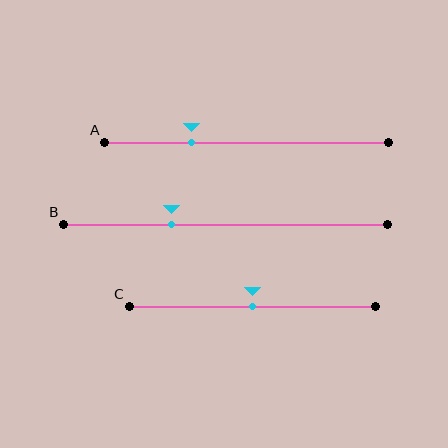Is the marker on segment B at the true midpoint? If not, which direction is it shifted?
No, the marker on segment B is shifted to the left by about 17% of the segment length.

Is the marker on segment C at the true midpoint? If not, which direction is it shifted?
Yes, the marker on segment C is at the true midpoint.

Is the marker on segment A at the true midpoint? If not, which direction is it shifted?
No, the marker on segment A is shifted to the left by about 19% of the segment length.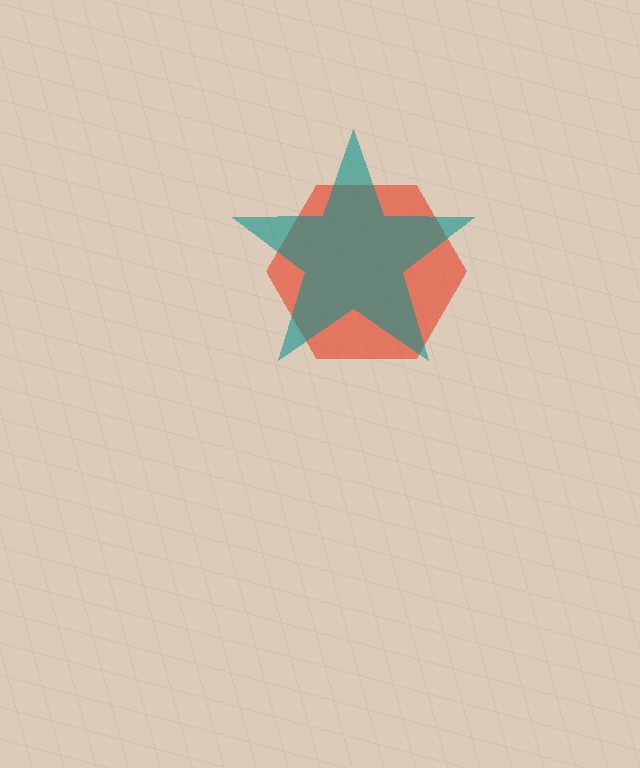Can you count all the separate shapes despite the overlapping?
Yes, there are 2 separate shapes.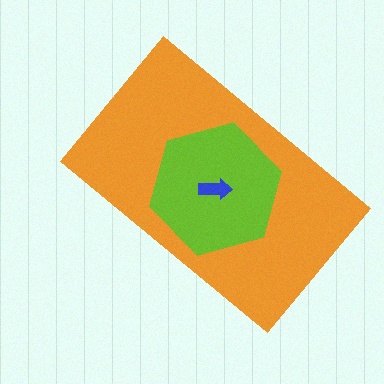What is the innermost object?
The blue arrow.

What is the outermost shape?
The orange rectangle.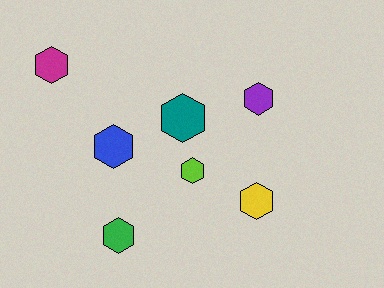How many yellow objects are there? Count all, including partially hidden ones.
There is 1 yellow object.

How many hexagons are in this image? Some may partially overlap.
There are 7 hexagons.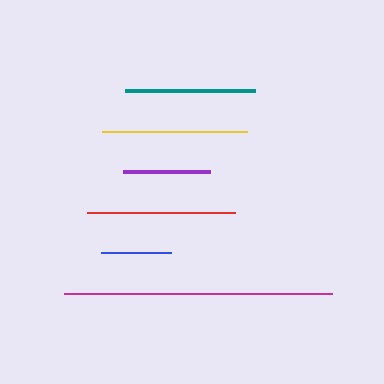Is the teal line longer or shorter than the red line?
The red line is longer than the teal line.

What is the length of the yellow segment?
The yellow segment is approximately 145 pixels long.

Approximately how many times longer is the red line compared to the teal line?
The red line is approximately 1.1 times the length of the teal line.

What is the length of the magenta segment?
The magenta segment is approximately 268 pixels long.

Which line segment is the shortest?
The blue line is the shortest at approximately 71 pixels.